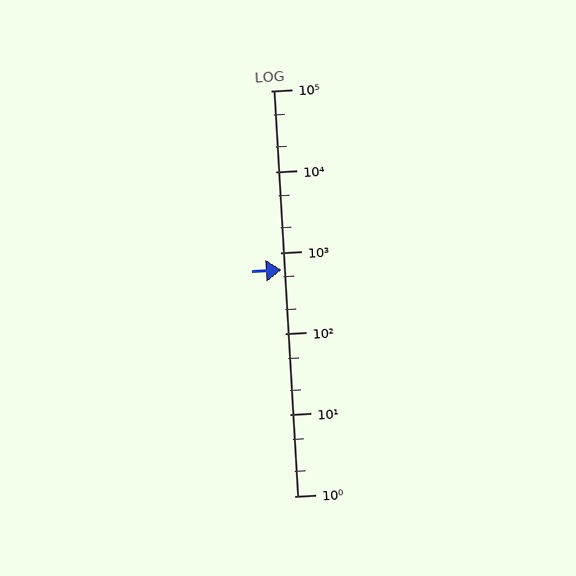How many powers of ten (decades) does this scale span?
The scale spans 5 decades, from 1 to 100000.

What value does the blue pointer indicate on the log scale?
The pointer indicates approximately 620.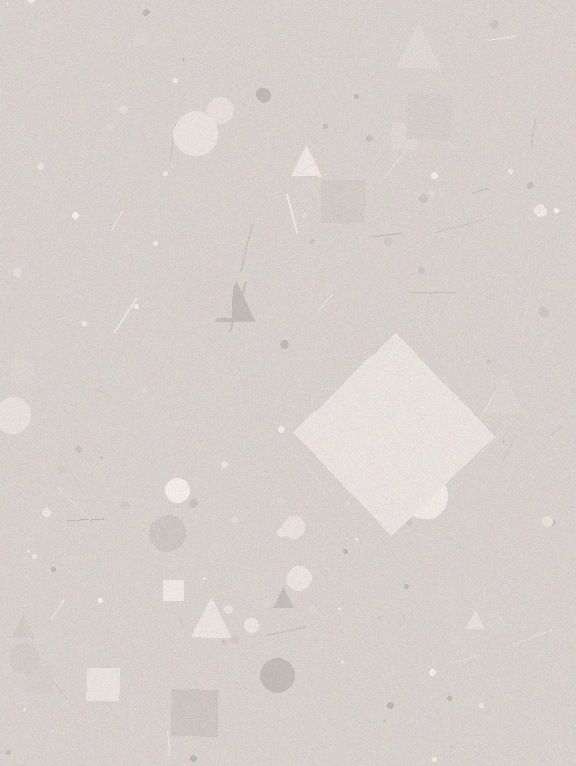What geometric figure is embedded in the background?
A diamond is embedded in the background.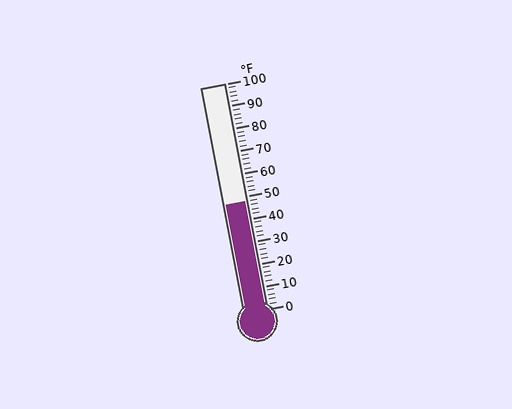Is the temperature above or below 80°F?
The temperature is below 80°F.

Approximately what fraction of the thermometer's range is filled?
The thermometer is filled to approximately 50% of its range.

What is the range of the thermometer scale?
The thermometer scale ranges from 0°F to 100°F.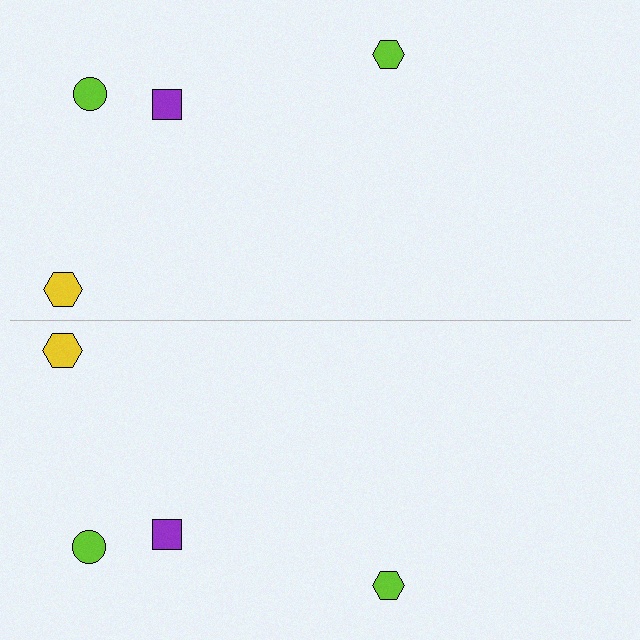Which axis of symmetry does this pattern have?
The pattern has a horizontal axis of symmetry running through the center of the image.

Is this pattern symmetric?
Yes, this pattern has bilateral (reflection) symmetry.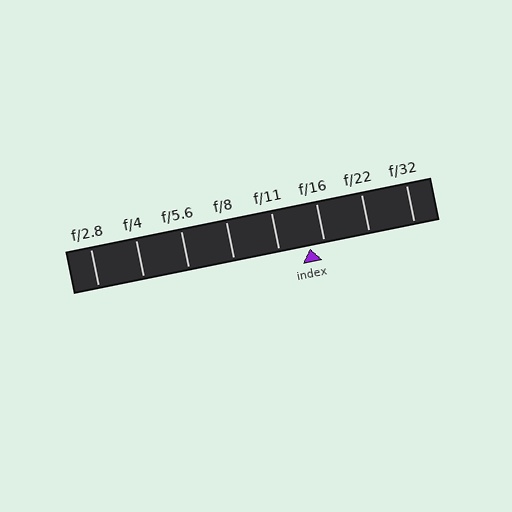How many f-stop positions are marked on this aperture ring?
There are 8 f-stop positions marked.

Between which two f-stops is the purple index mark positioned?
The index mark is between f/11 and f/16.